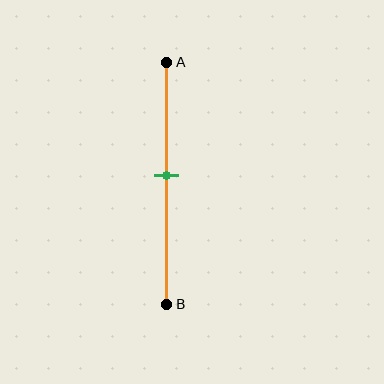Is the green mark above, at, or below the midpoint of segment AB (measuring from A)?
The green mark is above the midpoint of segment AB.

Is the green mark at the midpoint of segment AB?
No, the mark is at about 45% from A, not at the 50% midpoint.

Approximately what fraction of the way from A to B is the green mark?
The green mark is approximately 45% of the way from A to B.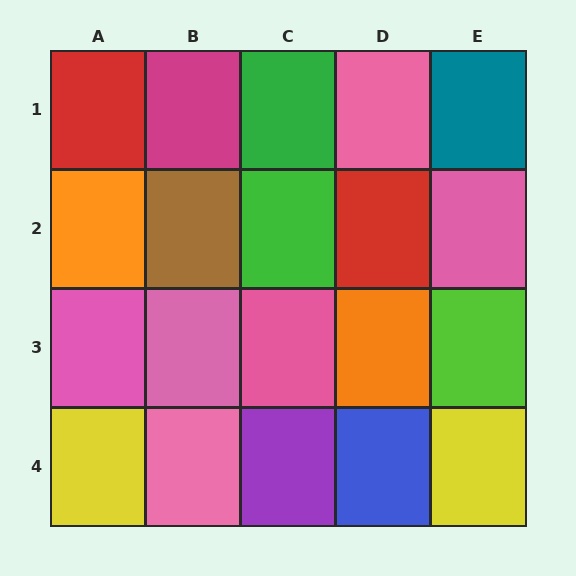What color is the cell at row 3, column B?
Pink.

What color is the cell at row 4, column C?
Purple.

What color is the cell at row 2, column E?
Pink.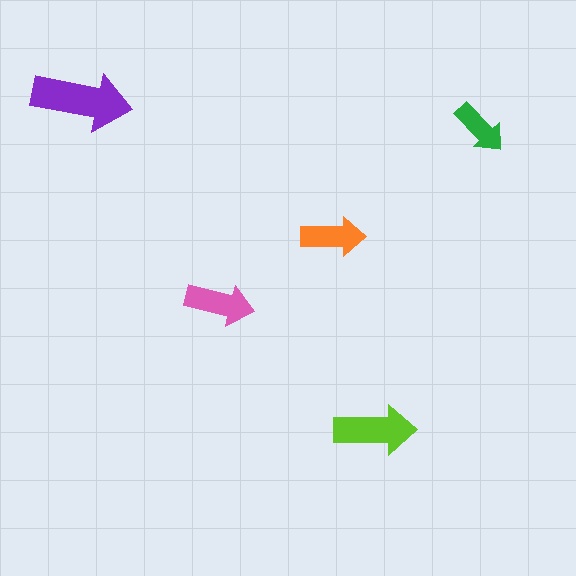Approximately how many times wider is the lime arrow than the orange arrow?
About 1.5 times wider.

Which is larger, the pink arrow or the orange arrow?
The pink one.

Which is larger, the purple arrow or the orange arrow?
The purple one.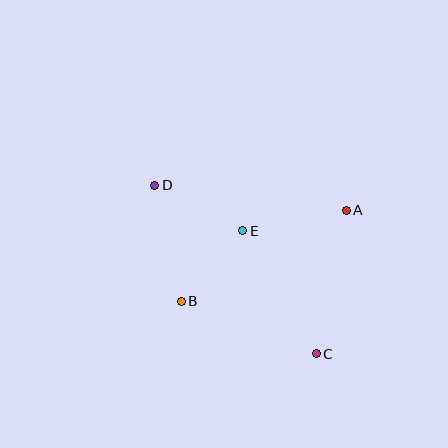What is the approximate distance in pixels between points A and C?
The distance between A and C is approximately 147 pixels.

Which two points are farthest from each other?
Points C and D are farthest from each other.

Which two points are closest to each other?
Points B and E are closest to each other.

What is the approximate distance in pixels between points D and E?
The distance between D and E is approximately 99 pixels.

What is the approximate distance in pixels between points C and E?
The distance between C and E is approximately 143 pixels.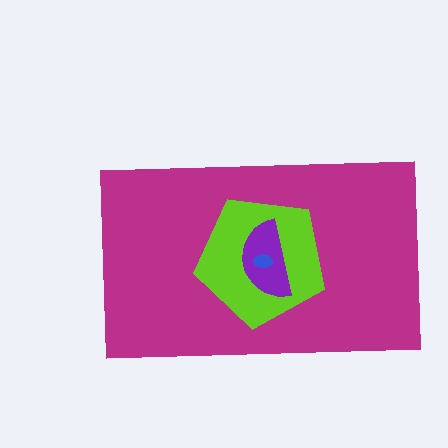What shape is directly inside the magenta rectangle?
The lime pentagon.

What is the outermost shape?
The magenta rectangle.